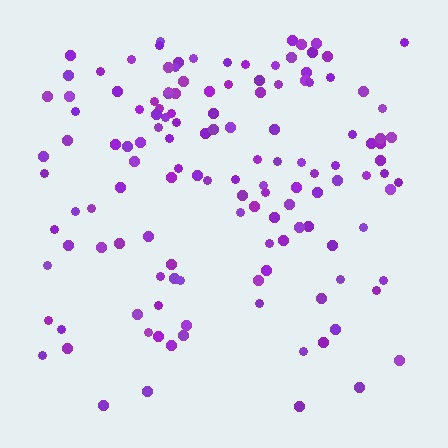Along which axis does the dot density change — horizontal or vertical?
Vertical.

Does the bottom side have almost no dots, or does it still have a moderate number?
Still a moderate number, just noticeably fewer than the top.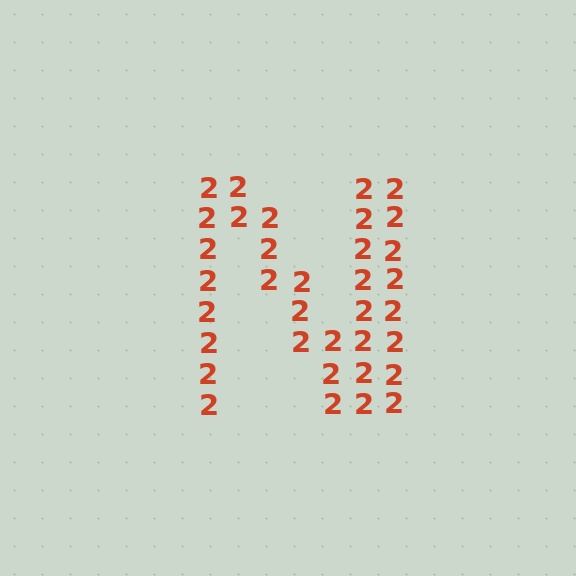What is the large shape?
The large shape is the letter N.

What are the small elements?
The small elements are digit 2's.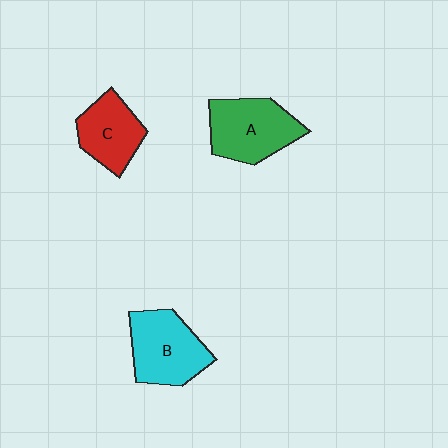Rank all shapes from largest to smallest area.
From largest to smallest: A (green), B (cyan), C (red).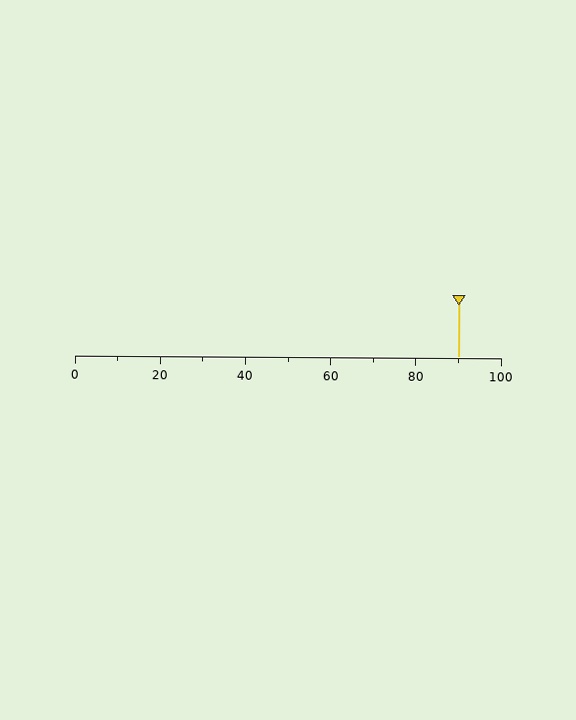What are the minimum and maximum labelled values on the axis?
The axis runs from 0 to 100.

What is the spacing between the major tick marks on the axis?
The major ticks are spaced 20 apart.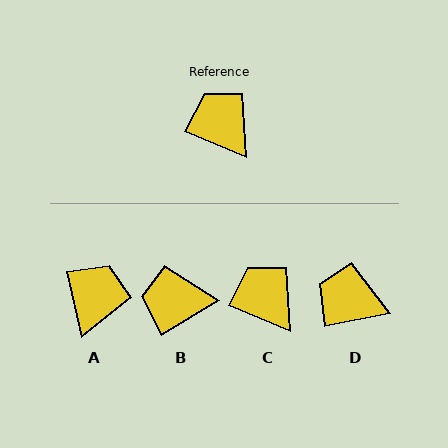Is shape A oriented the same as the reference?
No, it is off by about 55 degrees.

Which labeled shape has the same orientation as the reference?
C.